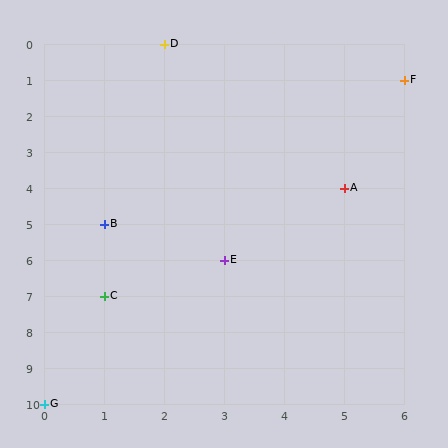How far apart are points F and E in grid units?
Points F and E are 3 columns and 5 rows apart (about 5.8 grid units diagonally).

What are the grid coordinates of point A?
Point A is at grid coordinates (5, 4).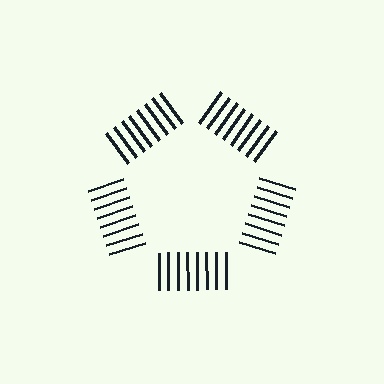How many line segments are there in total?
40 — 8 along each of the 5 edges.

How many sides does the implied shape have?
5 sides — the line-ends trace a pentagon.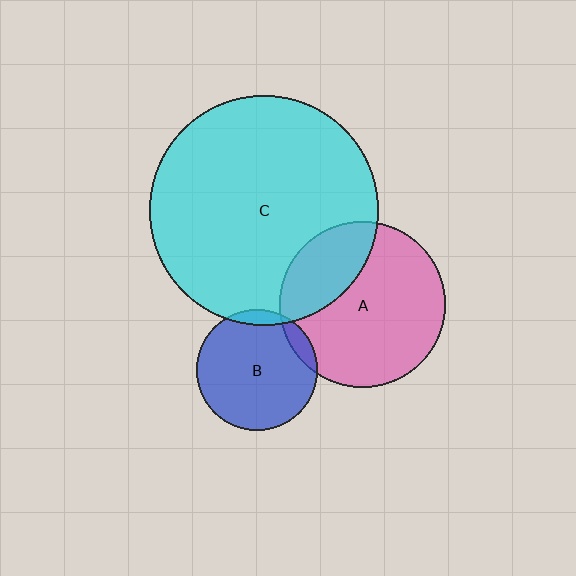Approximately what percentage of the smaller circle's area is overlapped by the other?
Approximately 30%.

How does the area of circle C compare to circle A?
Approximately 1.9 times.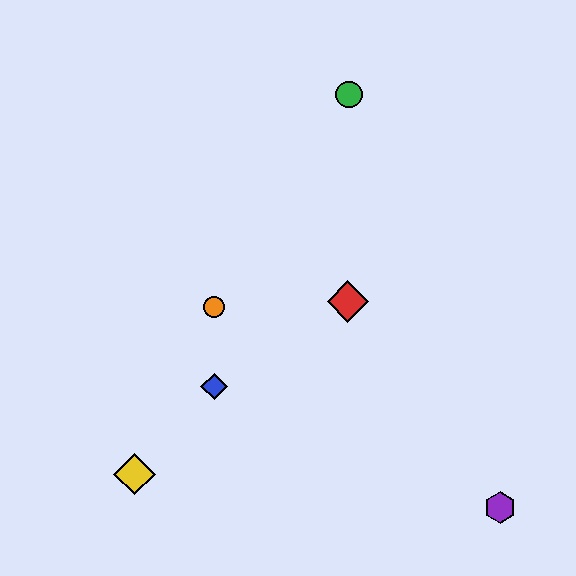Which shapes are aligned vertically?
The blue diamond, the orange circle are aligned vertically.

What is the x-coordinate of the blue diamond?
The blue diamond is at x≈214.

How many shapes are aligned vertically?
2 shapes (the blue diamond, the orange circle) are aligned vertically.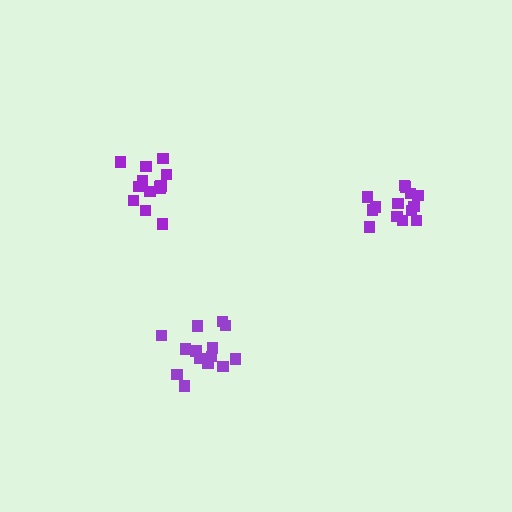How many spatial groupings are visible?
There are 3 spatial groupings.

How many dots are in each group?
Group 1: 14 dots, Group 2: 13 dots, Group 3: 14 dots (41 total).